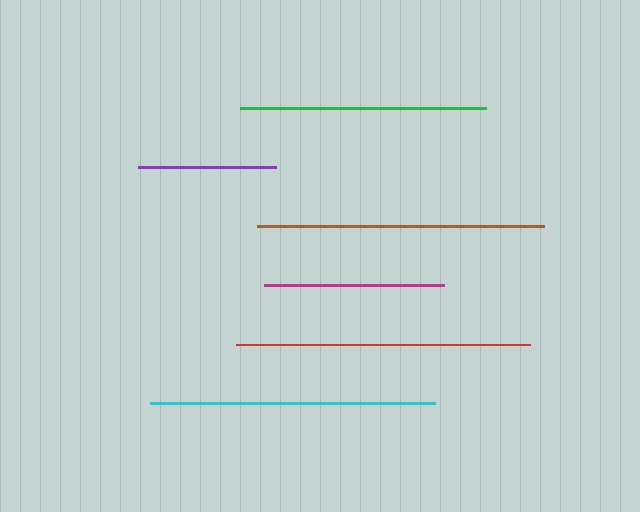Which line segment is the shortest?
The purple line is the shortest at approximately 138 pixels.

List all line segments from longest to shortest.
From longest to shortest: red, brown, cyan, green, magenta, purple.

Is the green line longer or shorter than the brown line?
The brown line is longer than the green line.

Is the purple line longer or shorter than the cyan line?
The cyan line is longer than the purple line.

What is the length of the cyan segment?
The cyan segment is approximately 286 pixels long.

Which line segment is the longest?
The red line is the longest at approximately 294 pixels.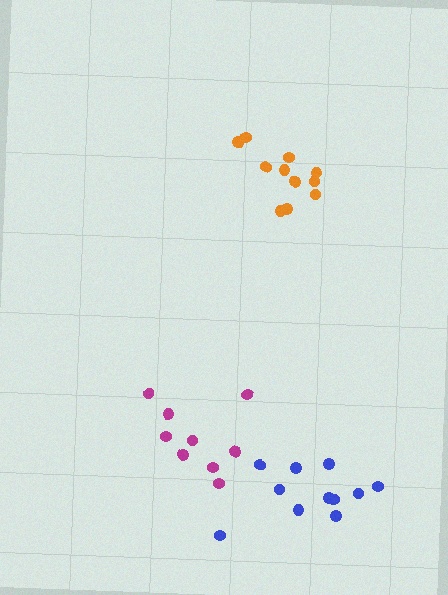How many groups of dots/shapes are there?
There are 3 groups.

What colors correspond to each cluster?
The clusters are colored: blue, magenta, orange.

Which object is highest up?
The orange cluster is topmost.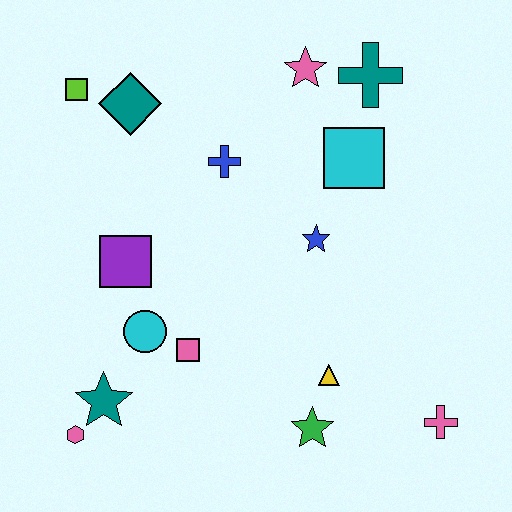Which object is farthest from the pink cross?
The lime square is farthest from the pink cross.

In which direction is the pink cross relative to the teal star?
The pink cross is to the right of the teal star.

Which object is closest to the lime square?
The teal diamond is closest to the lime square.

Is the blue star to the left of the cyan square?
Yes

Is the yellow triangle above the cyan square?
No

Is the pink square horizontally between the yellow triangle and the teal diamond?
Yes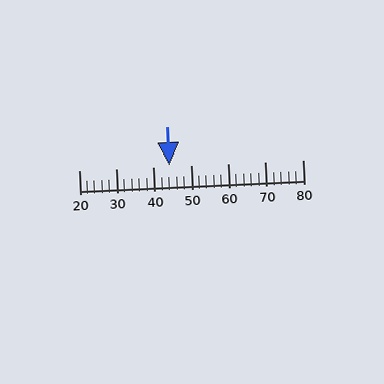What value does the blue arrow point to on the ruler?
The blue arrow points to approximately 44.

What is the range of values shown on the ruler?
The ruler shows values from 20 to 80.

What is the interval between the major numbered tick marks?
The major tick marks are spaced 10 units apart.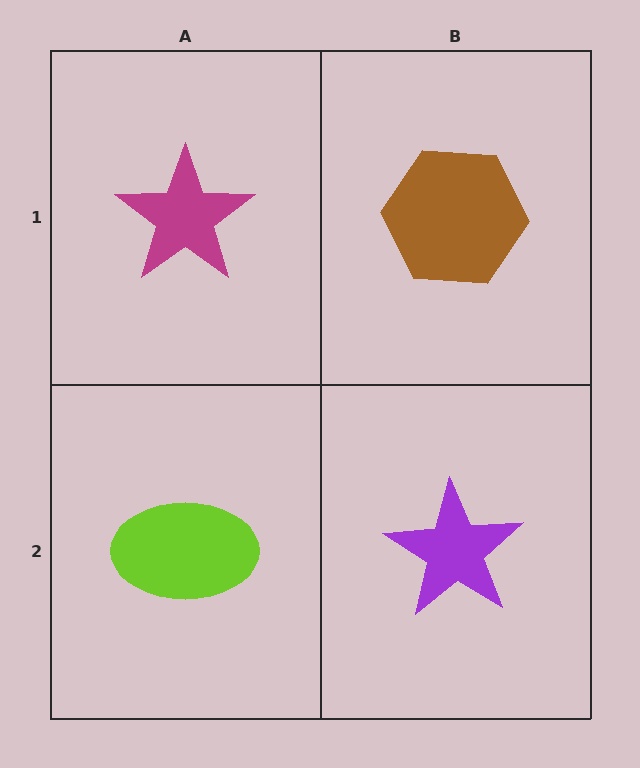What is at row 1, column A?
A magenta star.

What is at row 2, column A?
A lime ellipse.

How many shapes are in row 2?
2 shapes.